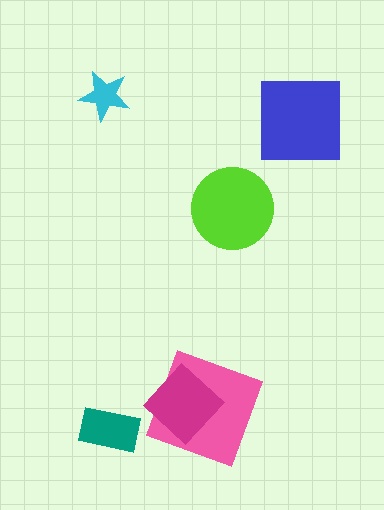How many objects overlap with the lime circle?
0 objects overlap with the lime circle.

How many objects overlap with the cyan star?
0 objects overlap with the cyan star.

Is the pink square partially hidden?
Yes, it is partially covered by another shape.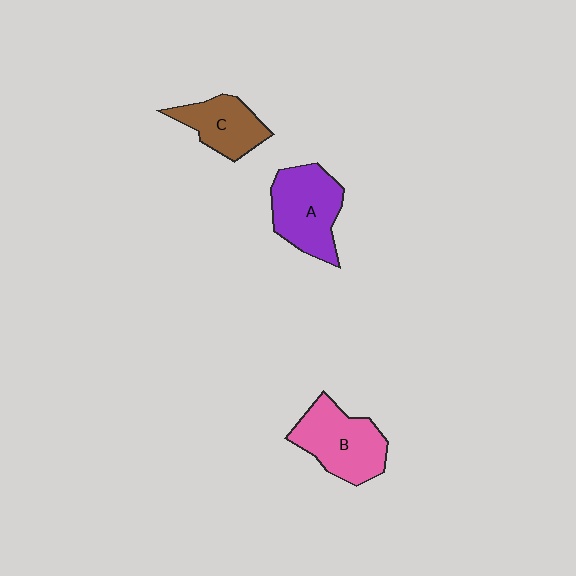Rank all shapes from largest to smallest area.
From largest to smallest: A (purple), B (pink), C (brown).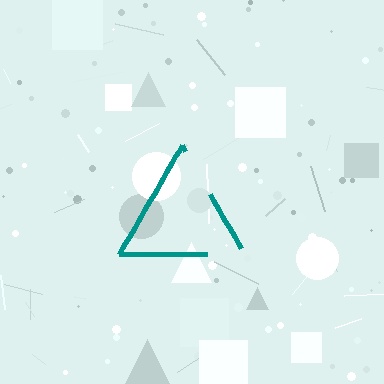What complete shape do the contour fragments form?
The contour fragments form a triangle.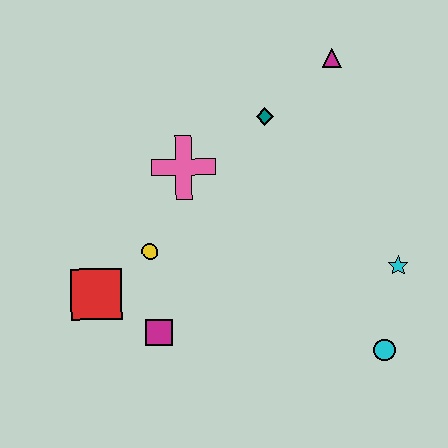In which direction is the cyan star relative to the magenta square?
The cyan star is to the right of the magenta square.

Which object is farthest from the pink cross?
The cyan circle is farthest from the pink cross.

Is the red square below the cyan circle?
No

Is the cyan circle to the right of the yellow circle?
Yes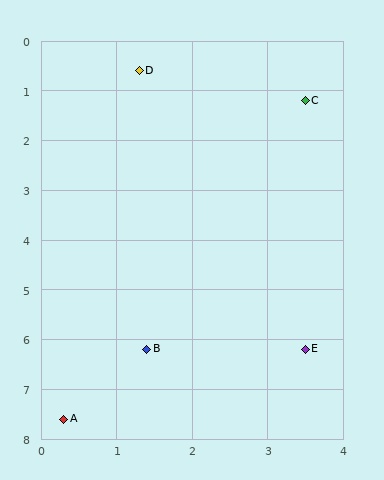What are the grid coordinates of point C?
Point C is at approximately (3.5, 1.2).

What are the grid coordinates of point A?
Point A is at approximately (0.3, 7.6).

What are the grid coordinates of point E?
Point E is at approximately (3.5, 6.2).